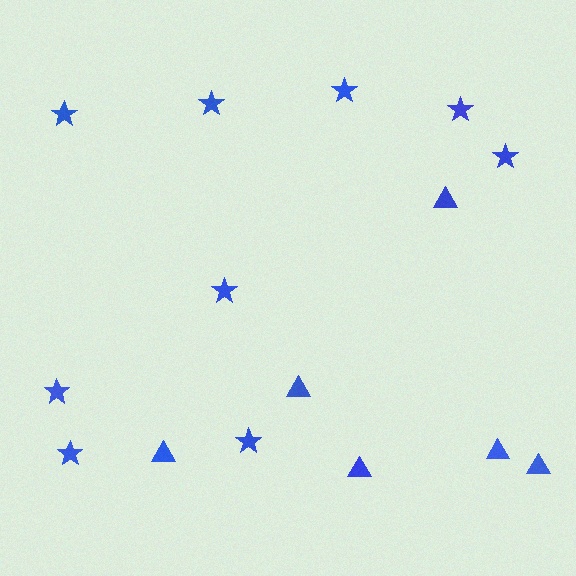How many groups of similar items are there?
There are 2 groups: one group of triangles (6) and one group of stars (9).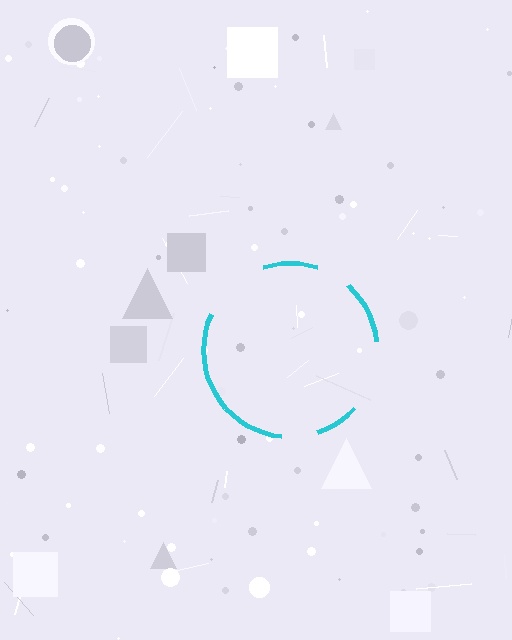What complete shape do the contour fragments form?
The contour fragments form a circle.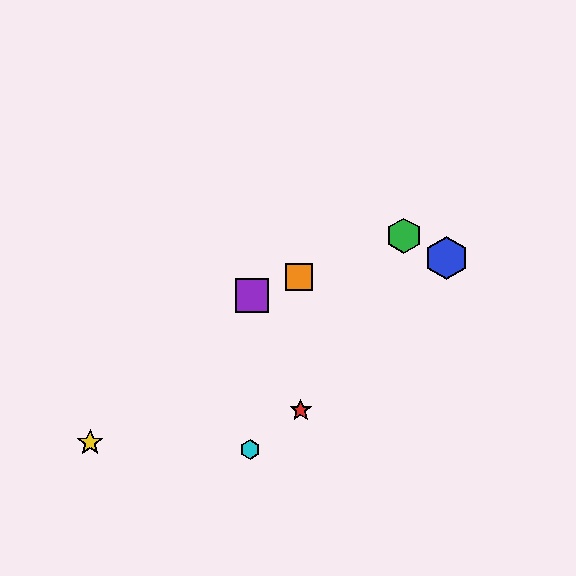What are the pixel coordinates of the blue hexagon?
The blue hexagon is at (446, 258).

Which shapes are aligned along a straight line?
The green hexagon, the purple square, the orange square are aligned along a straight line.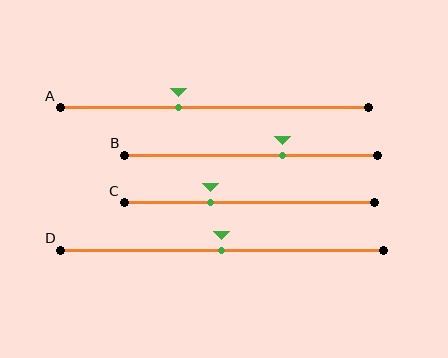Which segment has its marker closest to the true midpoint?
Segment D has its marker closest to the true midpoint.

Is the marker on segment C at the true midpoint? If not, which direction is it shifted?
No, the marker on segment C is shifted to the left by about 16% of the segment length.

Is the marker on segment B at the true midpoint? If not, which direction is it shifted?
No, the marker on segment B is shifted to the right by about 12% of the segment length.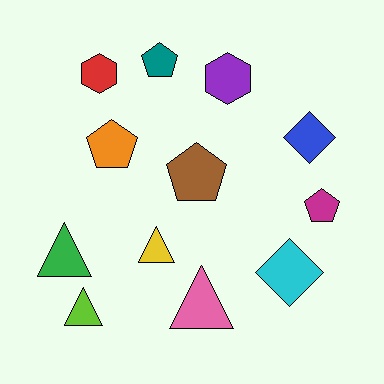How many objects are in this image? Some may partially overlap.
There are 12 objects.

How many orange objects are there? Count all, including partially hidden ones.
There is 1 orange object.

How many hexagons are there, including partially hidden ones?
There are 2 hexagons.